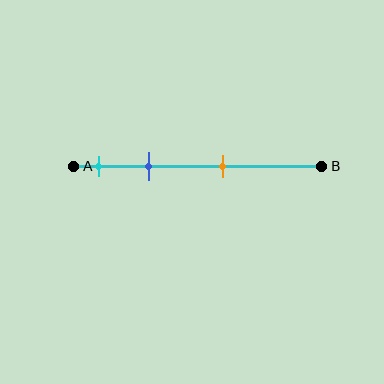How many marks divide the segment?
There are 3 marks dividing the segment.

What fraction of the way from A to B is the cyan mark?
The cyan mark is approximately 10% (0.1) of the way from A to B.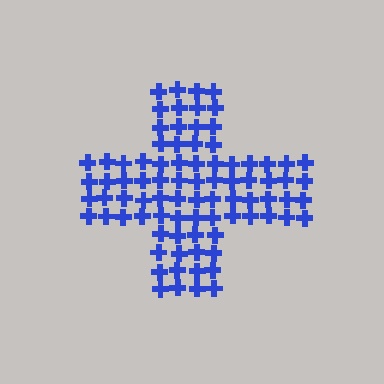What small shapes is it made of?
It is made of small crosses.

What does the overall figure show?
The overall figure shows a cross.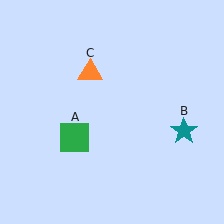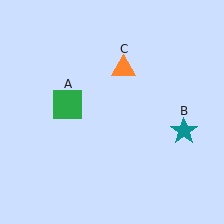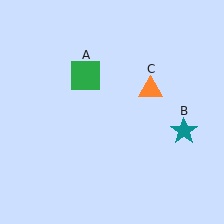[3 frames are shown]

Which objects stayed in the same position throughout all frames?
Teal star (object B) remained stationary.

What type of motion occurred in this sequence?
The green square (object A), orange triangle (object C) rotated clockwise around the center of the scene.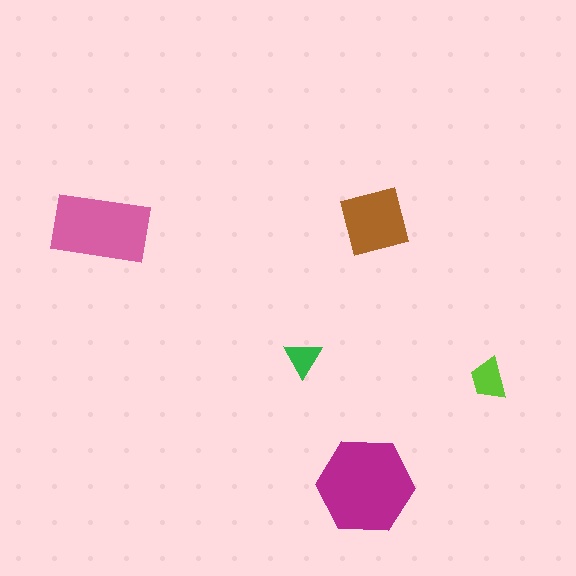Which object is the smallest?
The green triangle.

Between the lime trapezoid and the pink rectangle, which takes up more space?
The pink rectangle.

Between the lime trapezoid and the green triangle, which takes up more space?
The lime trapezoid.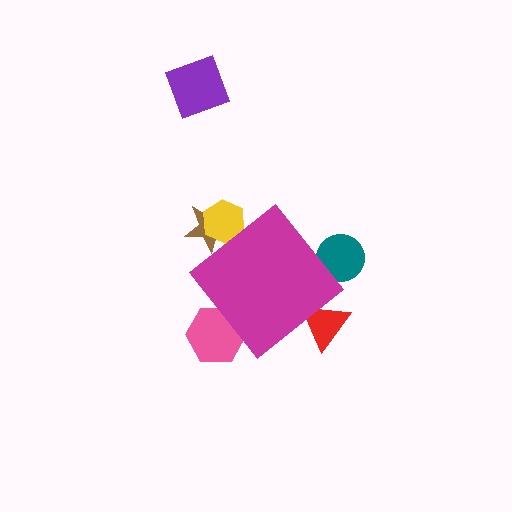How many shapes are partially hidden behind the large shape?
5 shapes are partially hidden.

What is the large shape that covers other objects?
A magenta diamond.